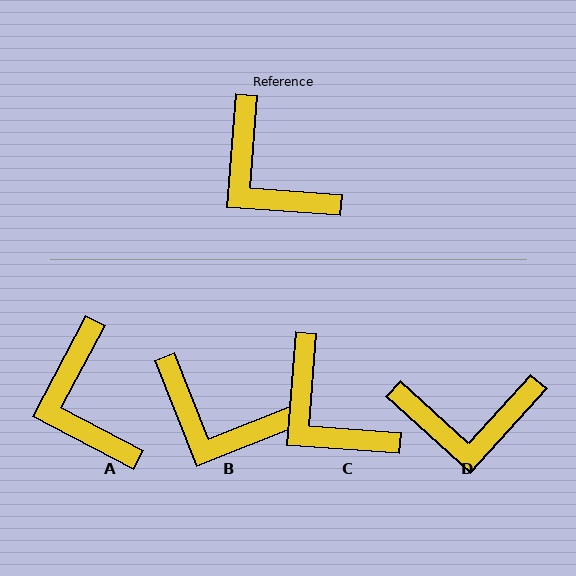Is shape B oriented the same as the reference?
No, it is off by about 26 degrees.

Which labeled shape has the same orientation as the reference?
C.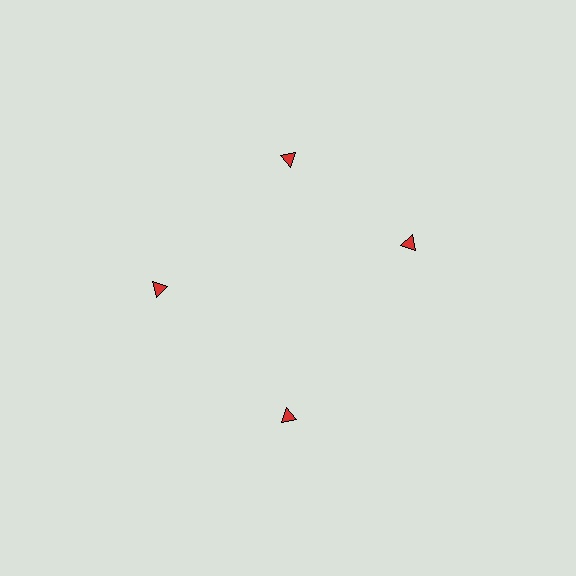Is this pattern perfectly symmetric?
No. The 4 red triangles are arranged in a ring, but one element near the 3 o'clock position is rotated out of alignment along the ring, breaking the 4-fold rotational symmetry.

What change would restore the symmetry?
The symmetry would be restored by rotating it back into even spacing with its neighbors so that all 4 triangles sit at equal angles and equal distance from the center.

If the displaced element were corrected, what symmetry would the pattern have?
It would have 4-fold rotational symmetry — the pattern would map onto itself every 90 degrees.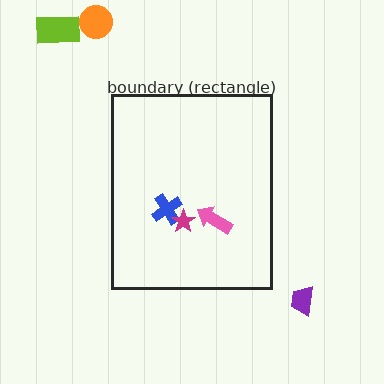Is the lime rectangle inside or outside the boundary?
Outside.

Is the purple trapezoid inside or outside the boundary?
Outside.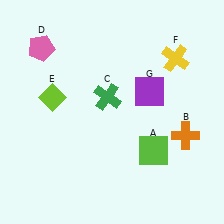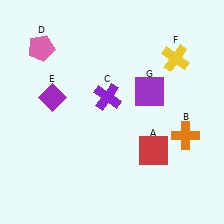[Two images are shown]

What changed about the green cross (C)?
In Image 1, C is green. In Image 2, it changed to purple.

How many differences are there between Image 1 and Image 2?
There are 3 differences between the two images.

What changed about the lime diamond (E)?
In Image 1, E is lime. In Image 2, it changed to purple.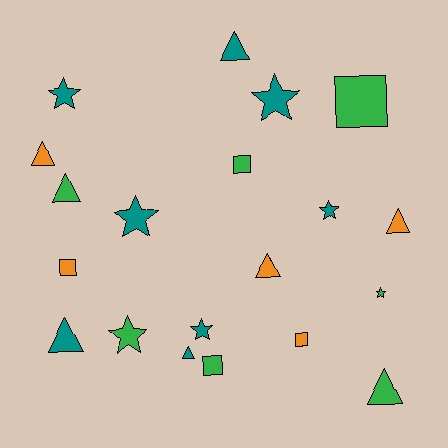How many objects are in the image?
There are 20 objects.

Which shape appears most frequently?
Triangle, with 8 objects.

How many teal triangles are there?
There are 3 teal triangles.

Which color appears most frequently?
Teal, with 8 objects.